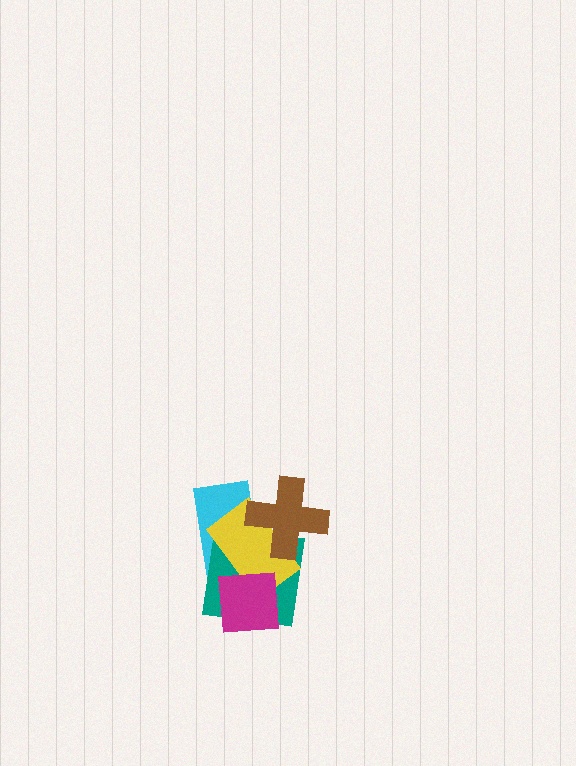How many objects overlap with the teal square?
4 objects overlap with the teal square.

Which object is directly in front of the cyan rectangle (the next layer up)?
The teal square is directly in front of the cyan rectangle.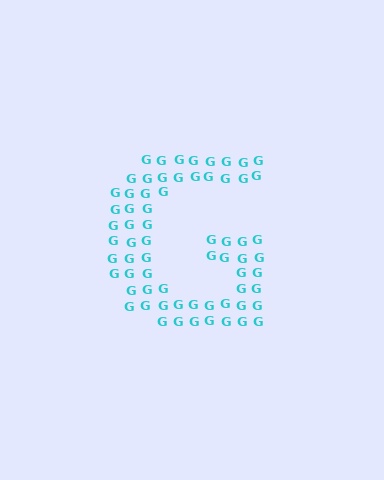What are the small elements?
The small elements are letter G's.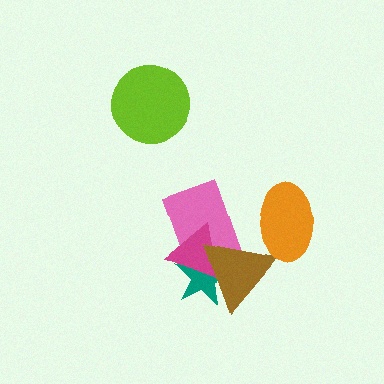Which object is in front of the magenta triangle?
The brown triangle is in front of the magenta triangle.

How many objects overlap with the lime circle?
0 objects overlap with the lime circle.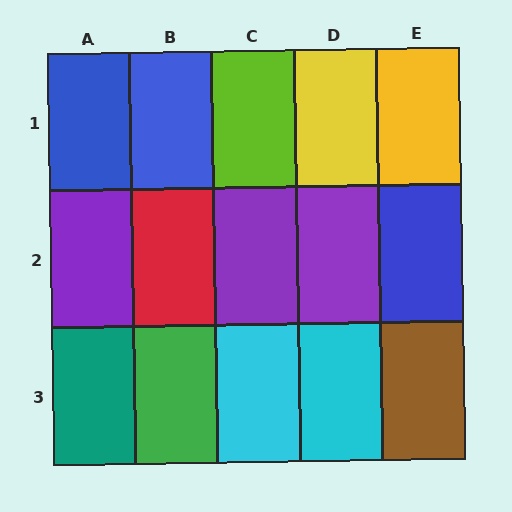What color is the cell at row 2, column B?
Red.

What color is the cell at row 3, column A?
Teal.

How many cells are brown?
1 cell is brown.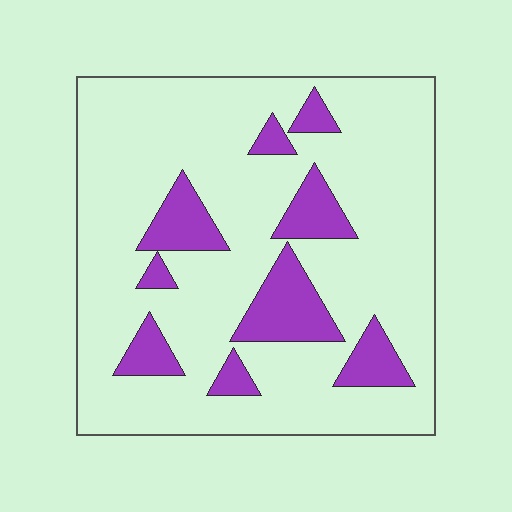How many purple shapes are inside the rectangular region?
9.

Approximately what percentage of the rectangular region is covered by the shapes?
Approximately 20%.